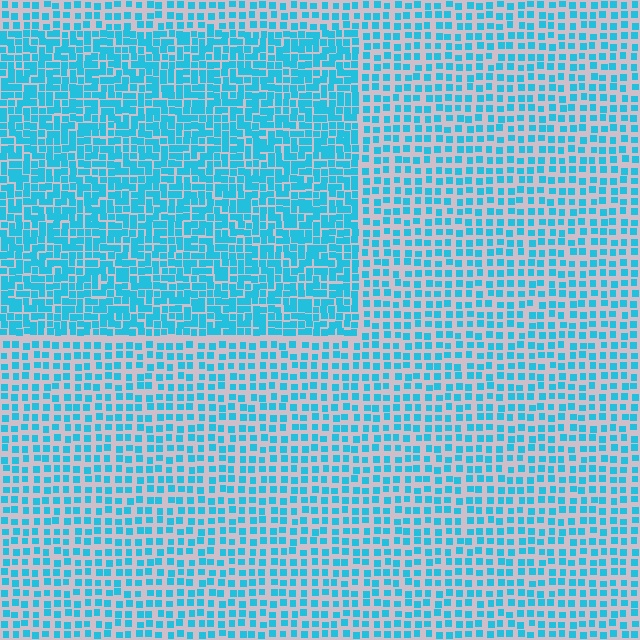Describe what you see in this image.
The image contains small cyan elements arranged at two different densities. A rectangle-shaped region is visible where the elements are more densely packed than the surrounding area.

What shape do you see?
I see a rectangle.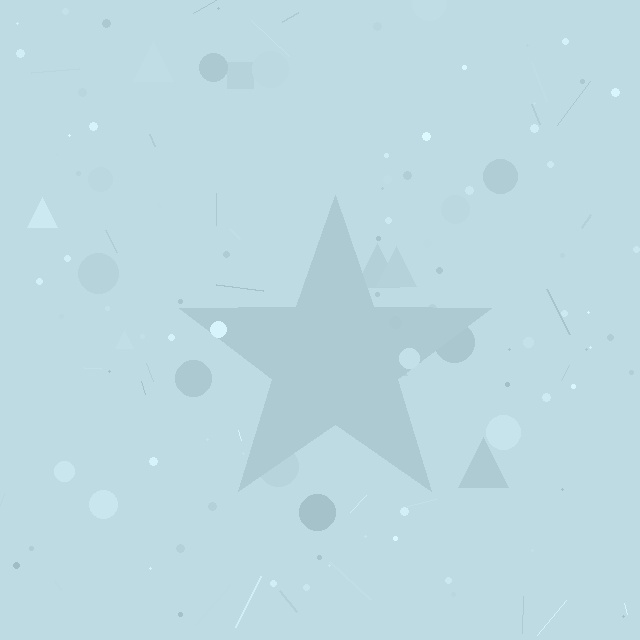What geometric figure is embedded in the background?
A star is embedded in the background.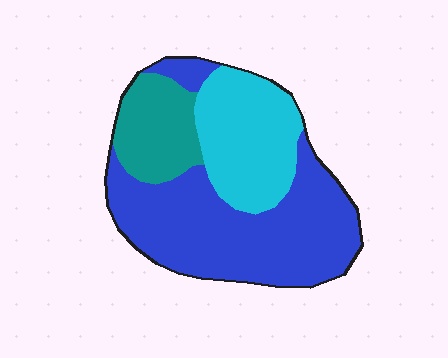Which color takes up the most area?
Blue, at roughly 55%.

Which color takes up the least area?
Teal, at roughly 15%.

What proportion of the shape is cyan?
Cyan takes up about one quarter (1/4) of the shape.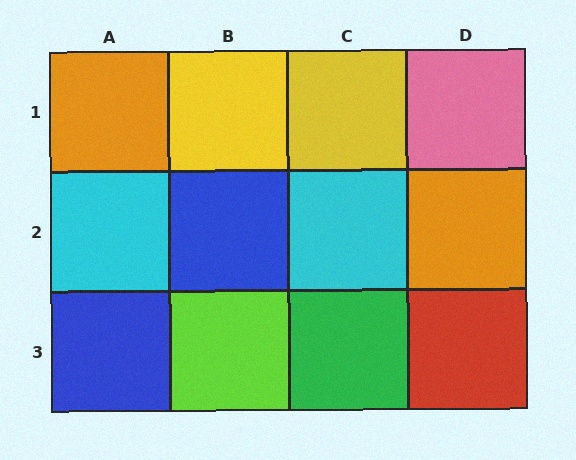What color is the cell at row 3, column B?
Lime.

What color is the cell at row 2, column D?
Orange.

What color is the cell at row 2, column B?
Blue.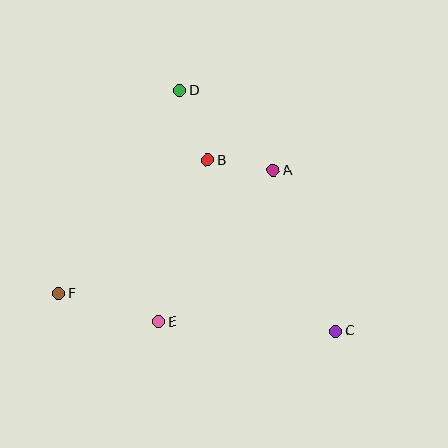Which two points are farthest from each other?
Points C and D are farthest from each other.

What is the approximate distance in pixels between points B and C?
The distance between B and C is approximately 214 pixels.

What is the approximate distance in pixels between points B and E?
The distance between B and E is approximately 169 pixels.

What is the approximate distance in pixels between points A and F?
The distance between A and F is approximately 247 pixels.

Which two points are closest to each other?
Points A and B are closest to each other.